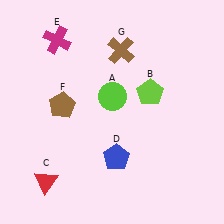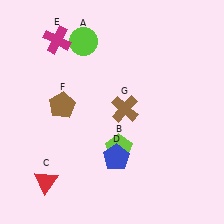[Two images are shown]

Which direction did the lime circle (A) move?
The lime circle (A) moved up.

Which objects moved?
The objects that moved are: the lime circle (A), the lime pentagon (B), the brown cross (G).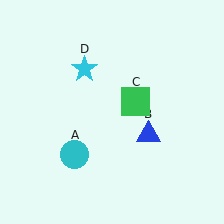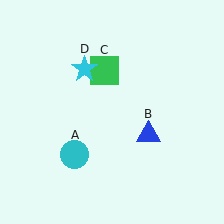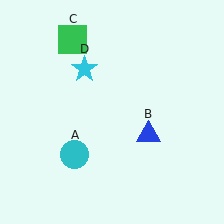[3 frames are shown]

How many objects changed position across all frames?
1 object changed position: green square (object C).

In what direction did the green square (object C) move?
The green square (object C) moved up and to the left.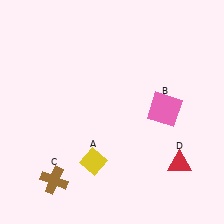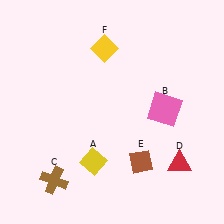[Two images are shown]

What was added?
A brown diamond (E), a yellow diamond (F) were added in Image 2.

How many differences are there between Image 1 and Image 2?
There are 2 differences between the two images.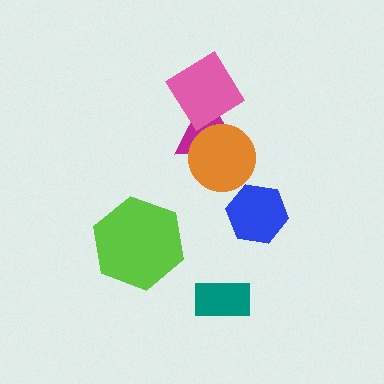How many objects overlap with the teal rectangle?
0 objects overlap with the teal rectangle.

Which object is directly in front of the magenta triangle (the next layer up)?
The orange circle is directly in front of the magenta triangle.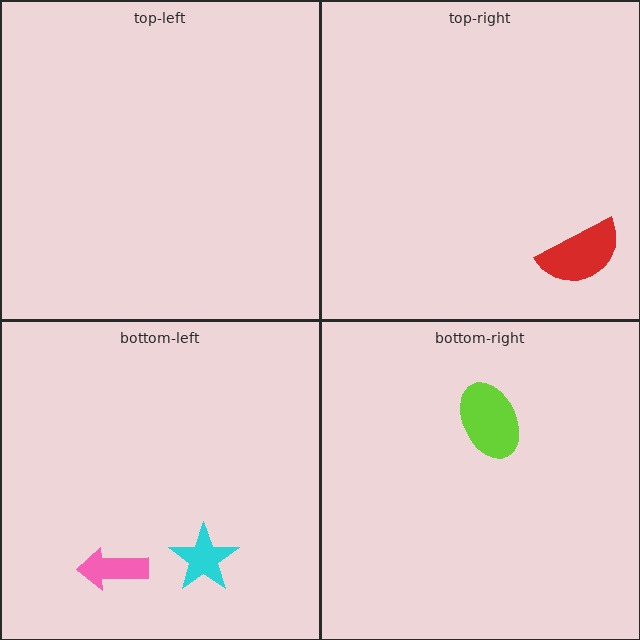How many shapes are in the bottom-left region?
2.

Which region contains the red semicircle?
The top-right region.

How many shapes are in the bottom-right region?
1.